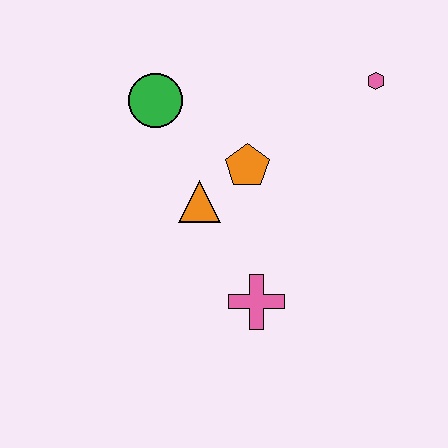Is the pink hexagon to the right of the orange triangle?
Yes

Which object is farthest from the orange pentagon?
The pink hexagon is farthest from the orange pentagon.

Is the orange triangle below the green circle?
Yes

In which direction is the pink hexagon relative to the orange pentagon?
The pink hexagon is to the right of the orange pentagon.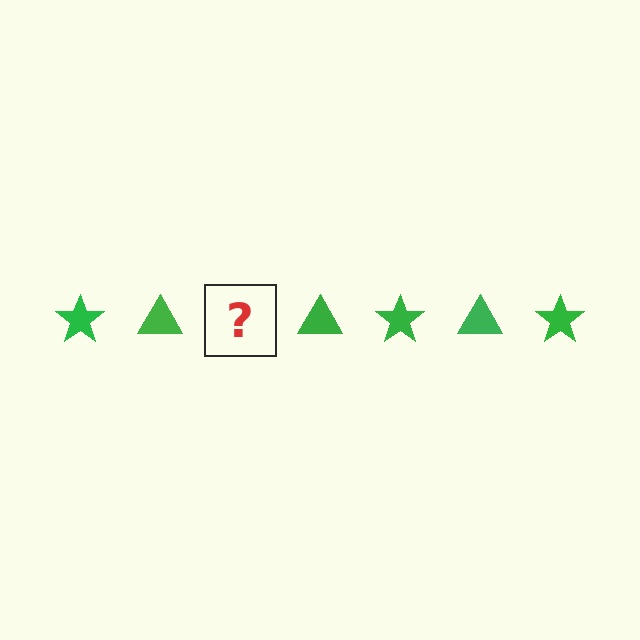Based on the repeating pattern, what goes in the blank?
The blank should be a green star.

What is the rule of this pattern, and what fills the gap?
The rule is that the pattern cycles through star, triangle shapes in green. The gap should be filled with a green star.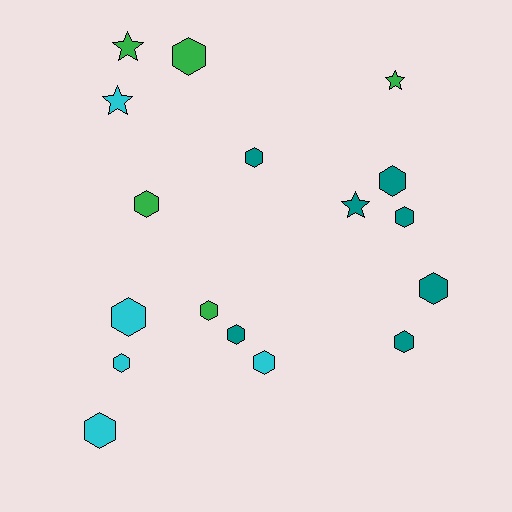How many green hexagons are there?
There are 3 green hexagons.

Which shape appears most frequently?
Hexagon, with 13 objects.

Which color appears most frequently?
Teal, with 7 objects.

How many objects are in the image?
There are 17 objects.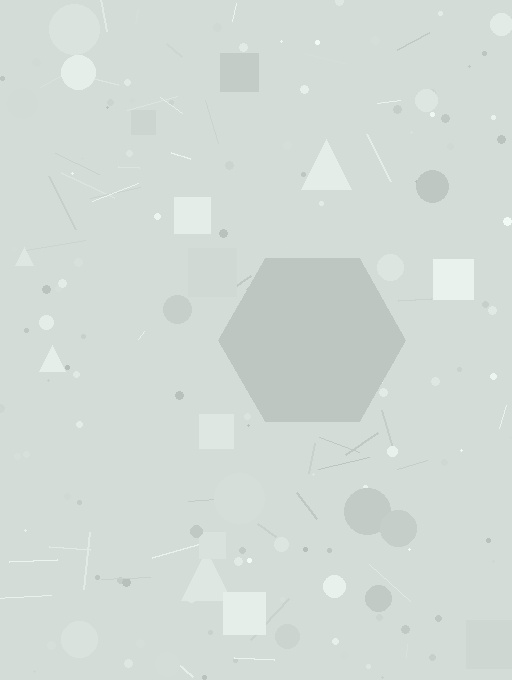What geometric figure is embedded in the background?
A hexagon is embedded in the background.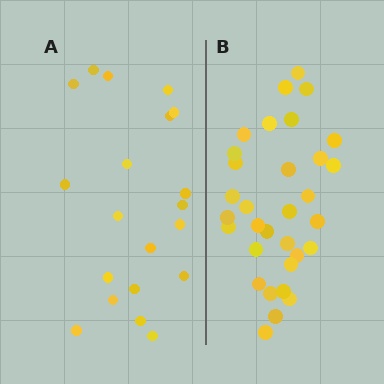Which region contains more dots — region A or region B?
Region B (the right region) has more dots.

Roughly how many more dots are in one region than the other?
Region B has roughly 12 or so more dots than region A.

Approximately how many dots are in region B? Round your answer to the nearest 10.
About 30 dots. (The exact count is 32, which rounds to 30.)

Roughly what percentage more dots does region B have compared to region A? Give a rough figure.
About 60% more.